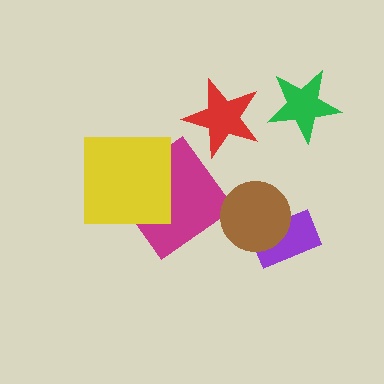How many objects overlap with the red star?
0 objects overlap with the red star.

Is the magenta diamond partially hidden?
Yes, it is partially covered by another shape.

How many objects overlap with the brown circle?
1 object overlaps with the brown circle.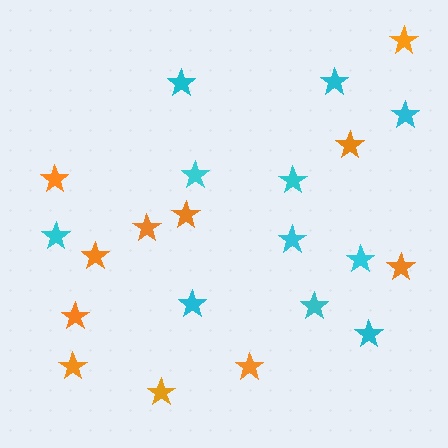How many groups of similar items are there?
There are 2 groups: one group of orange stars (11) and one group of cyan stars (11).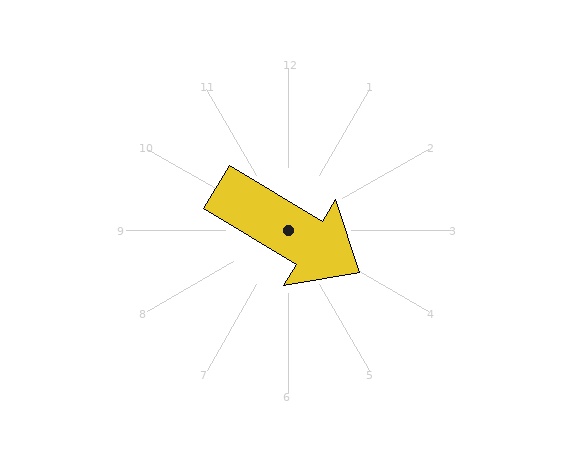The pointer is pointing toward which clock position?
Roughly 4 o'clock.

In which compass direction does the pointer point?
Southeast.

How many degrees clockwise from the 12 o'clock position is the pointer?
Approximately 121 degrees.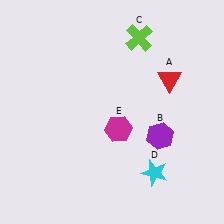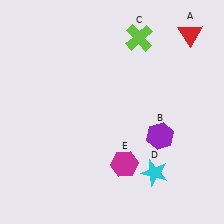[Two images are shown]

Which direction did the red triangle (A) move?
The red triangle (A) moved up.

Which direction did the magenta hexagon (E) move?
The magenta hexagon (E) moved down.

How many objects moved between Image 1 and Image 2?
2 objects moved between the two images.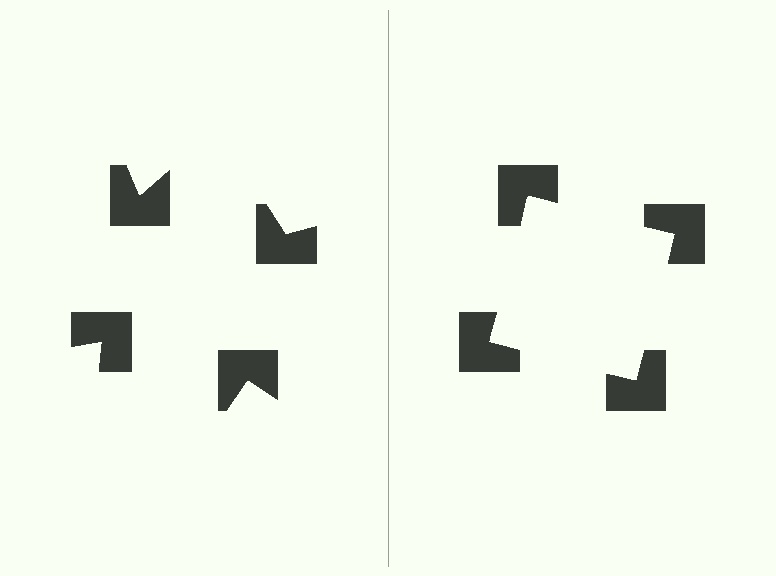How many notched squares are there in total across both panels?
8 — 4 on each side.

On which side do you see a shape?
An illusory square appears on the right side. On the left side the wedge cuts are rotated, so no coherent shape forms.